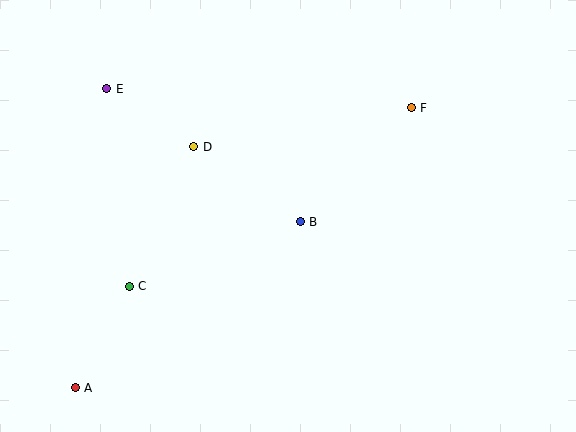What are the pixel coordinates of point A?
Point A is at (75, 388).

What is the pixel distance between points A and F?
The distance between A and F is 437 pixels.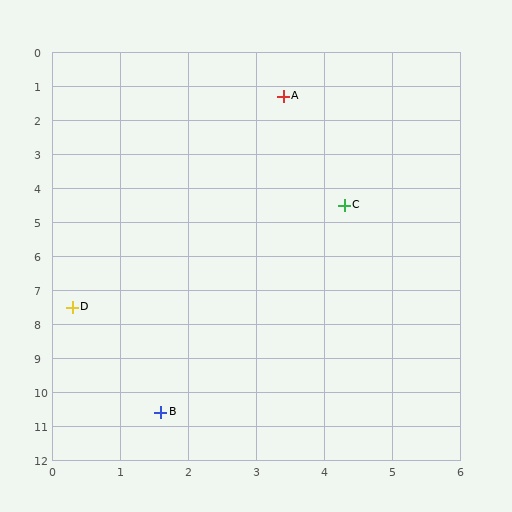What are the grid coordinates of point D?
Point D is at approximately (0.3, 7.5).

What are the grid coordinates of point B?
Point B is at approximately (1.6, 10.6).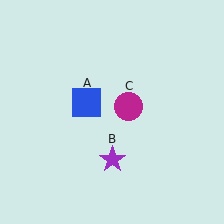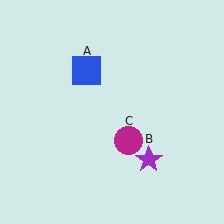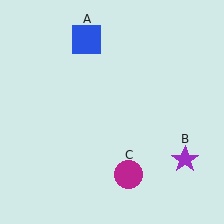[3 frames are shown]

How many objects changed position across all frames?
3 objects changed position: blue square (object A), purple star (object B), magenta circle (object C).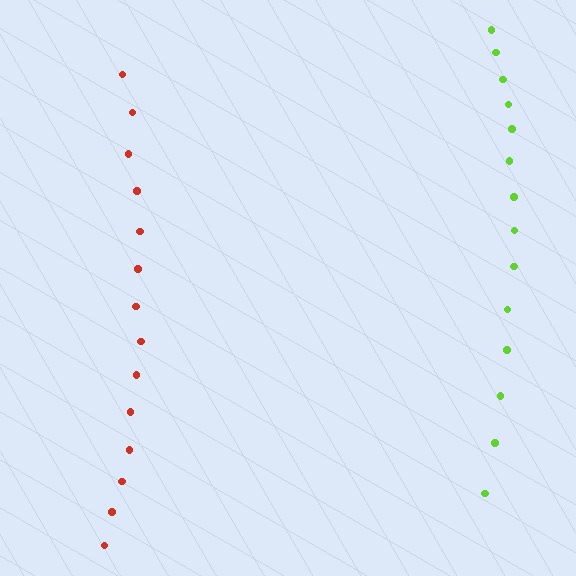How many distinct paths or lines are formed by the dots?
There are 2 distinct paths.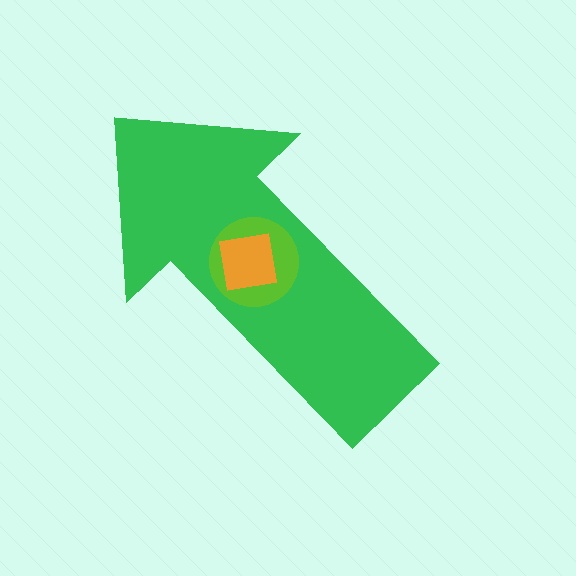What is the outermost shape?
The green arrow.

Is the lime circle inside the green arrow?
Yes.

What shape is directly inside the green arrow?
The lime circle.